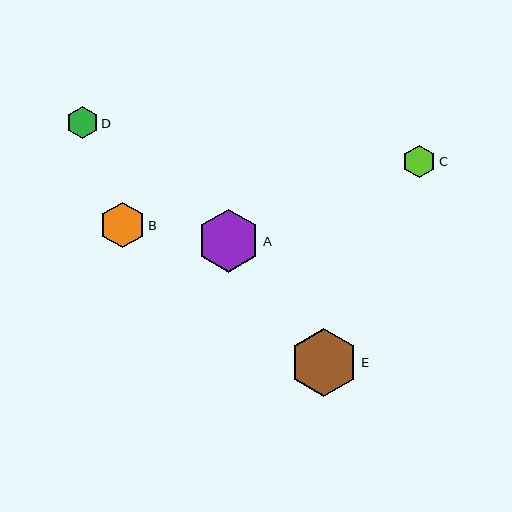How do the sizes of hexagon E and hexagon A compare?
Hexagon E and hexagon A are approximately the same size.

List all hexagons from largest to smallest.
From largest to smallest: E, A, B, C, D.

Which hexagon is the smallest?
Hexagon D is the smallest with a size of approximately 32 pixels.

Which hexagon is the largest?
Hexagon E is the largest with a size of approximately 68 pixels.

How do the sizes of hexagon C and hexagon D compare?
Hexagon C and hexagon D are approximately the same size.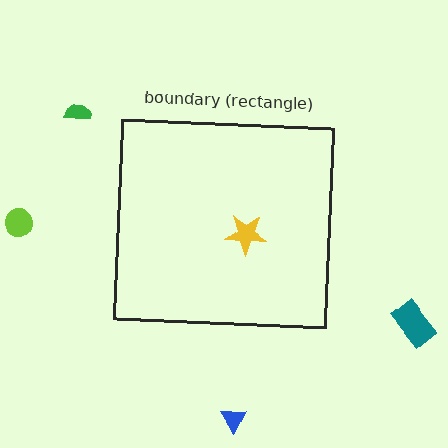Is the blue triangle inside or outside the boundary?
Outside.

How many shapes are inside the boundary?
1 inside, 4 outside.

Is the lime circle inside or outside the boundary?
Outside.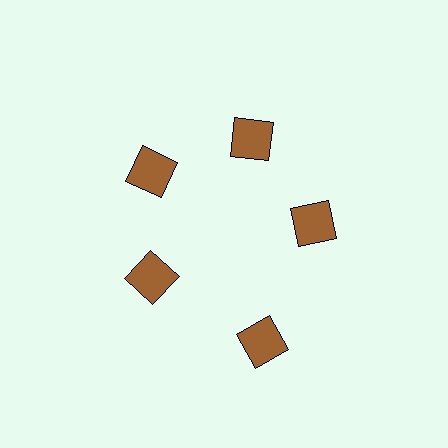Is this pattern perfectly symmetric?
No. The 5 brown squares are arranged in a ring, but one element near the 5 o'clock position is pushed outward from the center, breaking the 5-fold rotational symmetry.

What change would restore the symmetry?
The symmetry would be restored by moving it inward, back onto the ring so that all 5 squares sit at equal angles and equal distance from the center.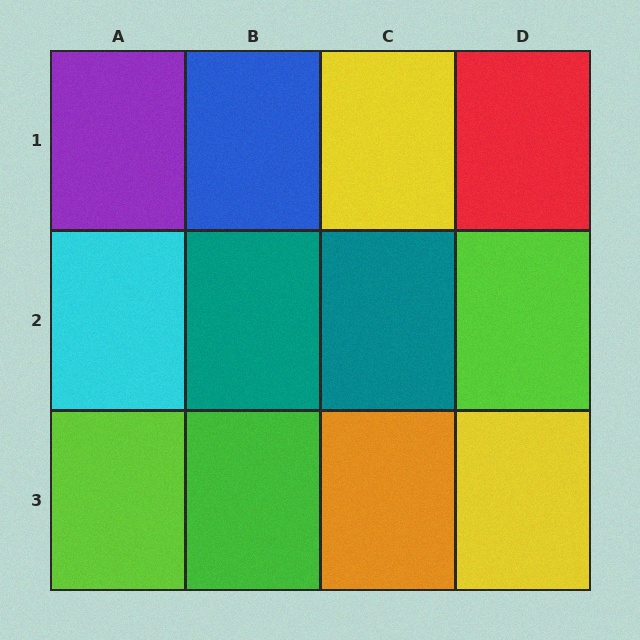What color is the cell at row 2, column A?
Cyan.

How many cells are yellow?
2 cells are yellow.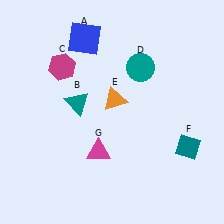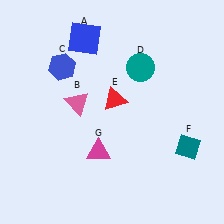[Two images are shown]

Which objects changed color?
B changed from teal to pink. C changed from magenta to blue. E changed from orange to red.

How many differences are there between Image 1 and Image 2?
There are 3 differences between the two images.